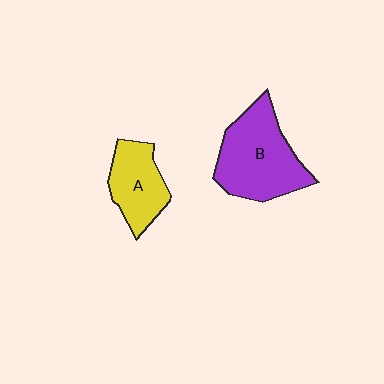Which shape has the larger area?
Shape B (purple).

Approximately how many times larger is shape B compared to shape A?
Approximately 1.6 times.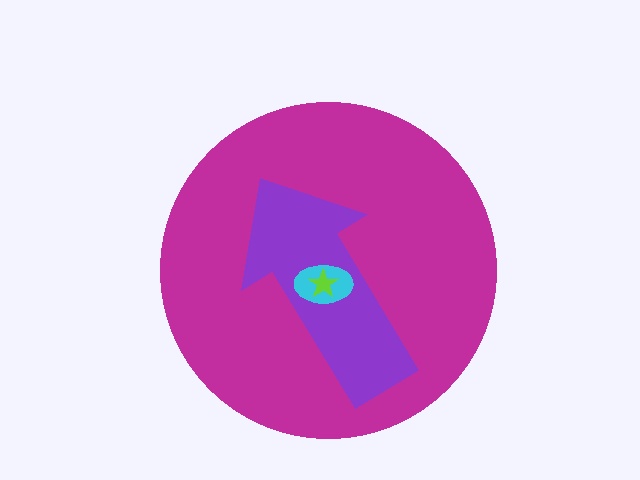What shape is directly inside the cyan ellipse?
The lime star.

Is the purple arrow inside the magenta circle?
Yes.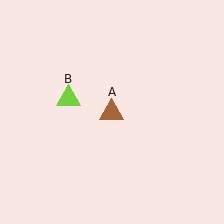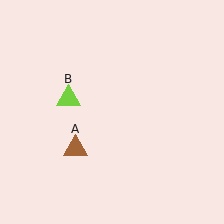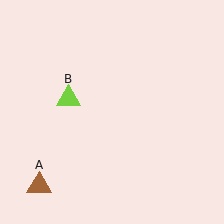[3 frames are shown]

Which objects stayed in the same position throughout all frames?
Lime triangle (object B) remained stationary.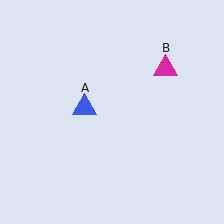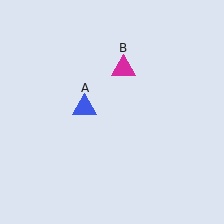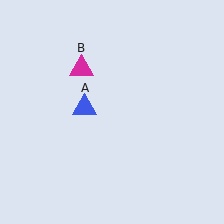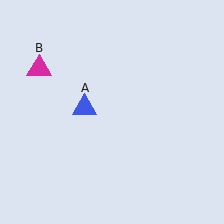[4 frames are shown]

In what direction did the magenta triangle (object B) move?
The magenta triangle (object B) moved left.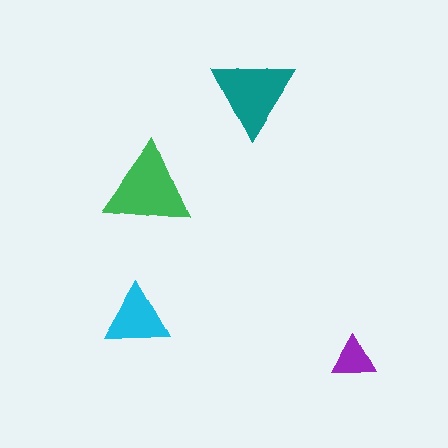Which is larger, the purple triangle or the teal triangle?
The teal one.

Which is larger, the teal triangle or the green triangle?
The green one.